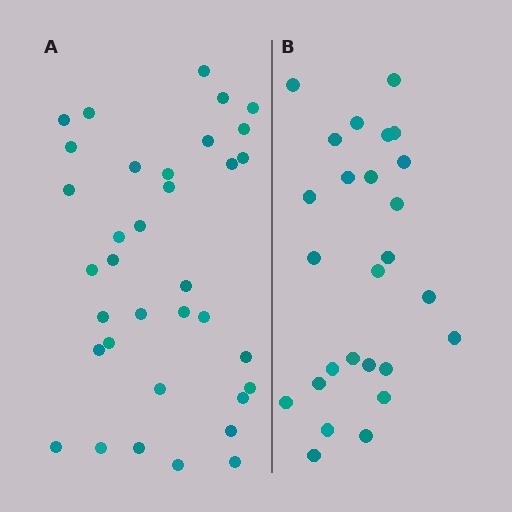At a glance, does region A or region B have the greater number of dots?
Region A (the left region) has more dots.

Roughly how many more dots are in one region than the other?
Region A has roughly 8 or so more dots than region B.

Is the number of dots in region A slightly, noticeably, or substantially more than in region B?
Region A has noticeably more, but not dramatically so. The ratio is roughly 1.3 to 1.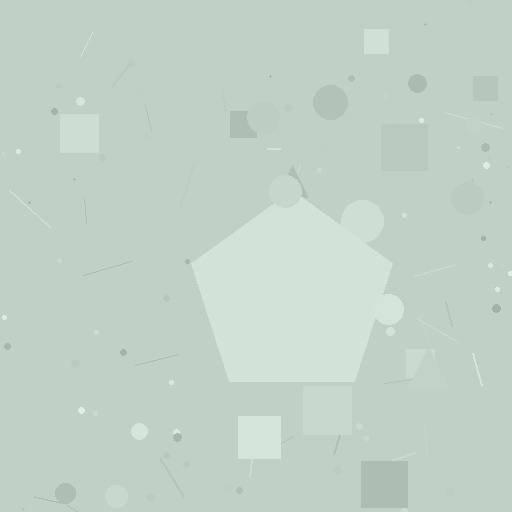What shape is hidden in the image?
A pentagon is hidden in the image.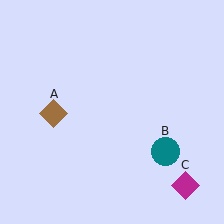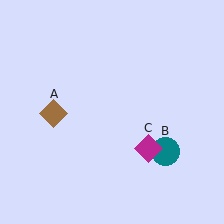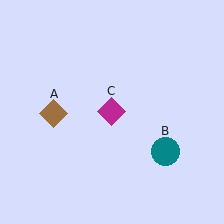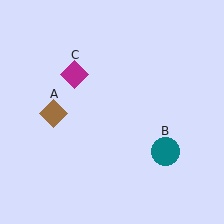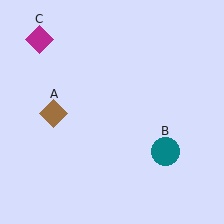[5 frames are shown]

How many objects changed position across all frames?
1 object changed position: magenta diamond (object C).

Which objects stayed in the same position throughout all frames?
Brown diamond (object A) and teal circle (object B) remained stationary.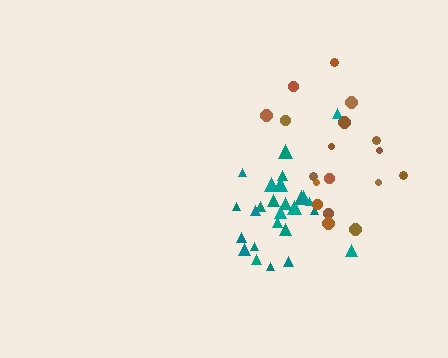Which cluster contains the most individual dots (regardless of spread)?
Teal (26).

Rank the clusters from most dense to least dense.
teal, brown.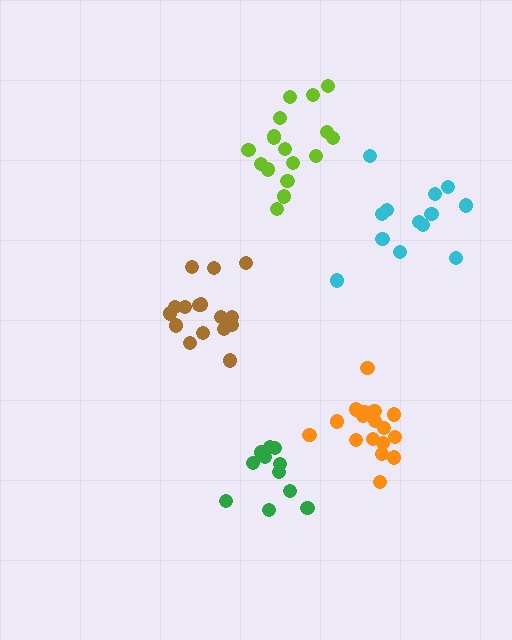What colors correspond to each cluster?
The clusters are colored: green, cyan, brown, orange, lime.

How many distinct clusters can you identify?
There are 5 distinct clusters.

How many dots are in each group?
Group 1: 11 dots, Group 2: 13 dots, Group 3: 16 dots, Group 4: 17 dots, Group 5: 17 dots (74 total).